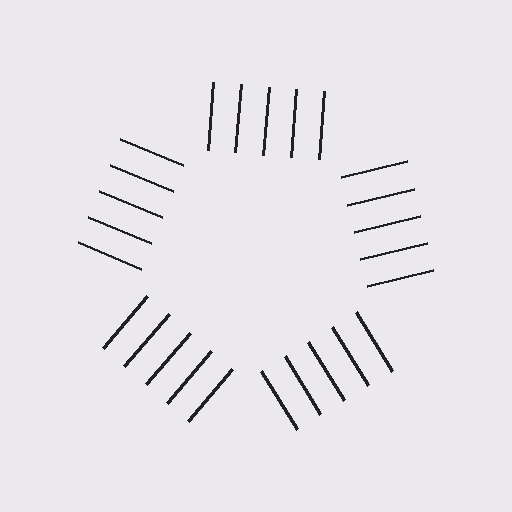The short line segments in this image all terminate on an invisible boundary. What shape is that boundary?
An illusory pentagon — the line segments terminate on its edges but no continuous stroke is drawn.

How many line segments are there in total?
25 — 5 along each of the 5 edges.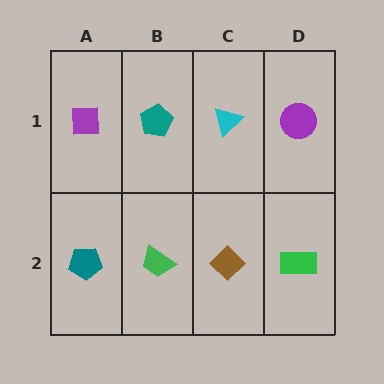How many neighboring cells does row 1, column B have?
3.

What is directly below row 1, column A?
A teal pentagon.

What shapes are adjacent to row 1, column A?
A teal pentagon (row 2, column A), a teal pentagon (row 1, column B).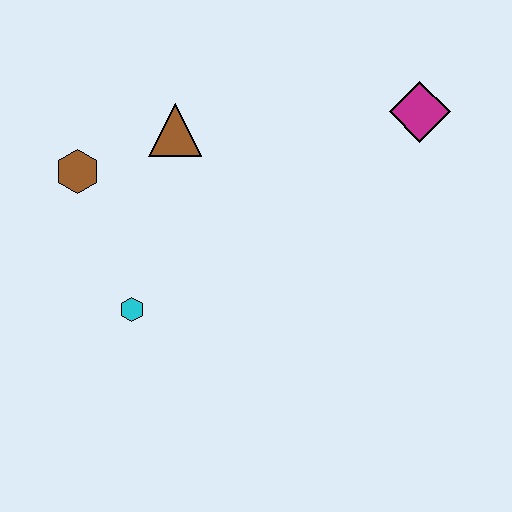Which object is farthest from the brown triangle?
The magenta diamond is farthest from the brown triangle.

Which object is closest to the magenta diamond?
The brown triangle is closest to the magenta diamond.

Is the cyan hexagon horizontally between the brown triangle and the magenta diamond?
No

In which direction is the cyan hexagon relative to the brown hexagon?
The cyan hexagon is below the brown hexagon.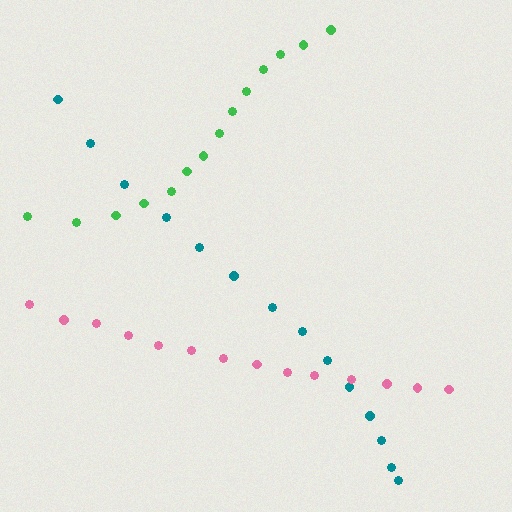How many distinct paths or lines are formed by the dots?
There are 3 distinct paths.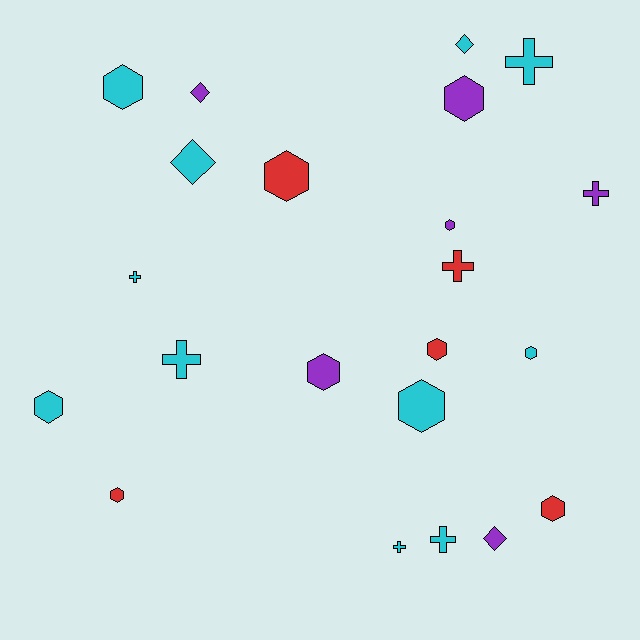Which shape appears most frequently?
Hexagon, with 11 objects.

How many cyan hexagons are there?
There are 4 cyan hexagons.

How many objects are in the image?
There are 22 objects.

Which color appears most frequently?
Cyan, with 11 objects.